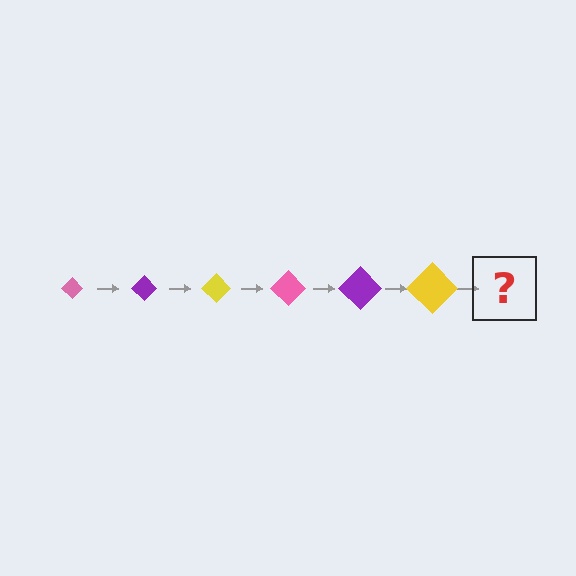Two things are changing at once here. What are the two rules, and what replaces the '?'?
The two rules are that the diamond grows larger each step and the color cycles through pink, purple, and yellow. The '?' should be a pink diamond, larger than the previous one.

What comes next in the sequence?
The next element should be a pink diamond, larger than the previous one.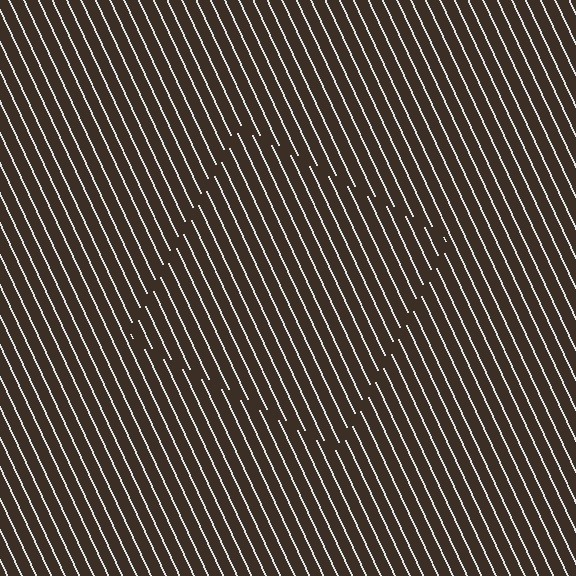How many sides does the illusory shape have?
4 sides — the line-ends trace a square.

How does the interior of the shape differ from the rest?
The interior of the shape contains the same grating, shifted by half a period — the contour is defined by the phase discontinuity where line-ends from the inner and outer gratings abut.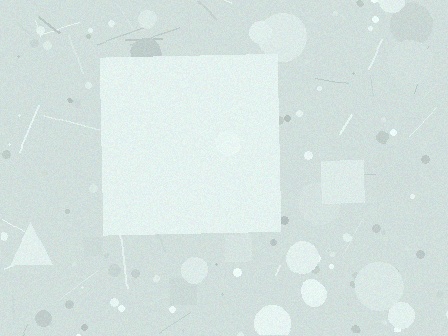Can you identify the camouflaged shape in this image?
The camouflaged shape is a square.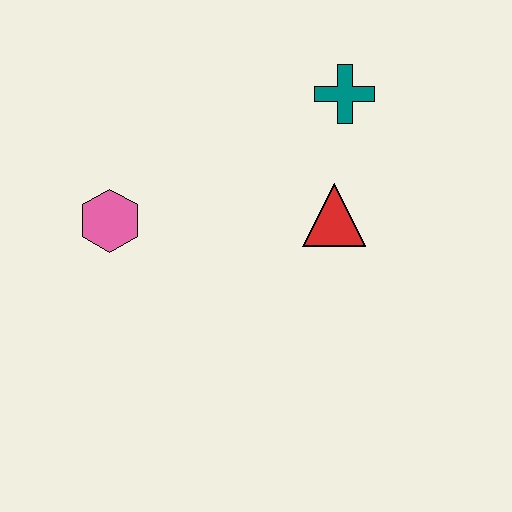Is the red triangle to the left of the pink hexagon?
No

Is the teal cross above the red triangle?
Yes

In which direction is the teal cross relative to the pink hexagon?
The teal cross is to the right of the pink hexagon.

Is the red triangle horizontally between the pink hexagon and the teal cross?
Yes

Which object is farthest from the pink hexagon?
The teal cross is farthest from the pink hexagon.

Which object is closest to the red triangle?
The teal cross is closest to the red triangle.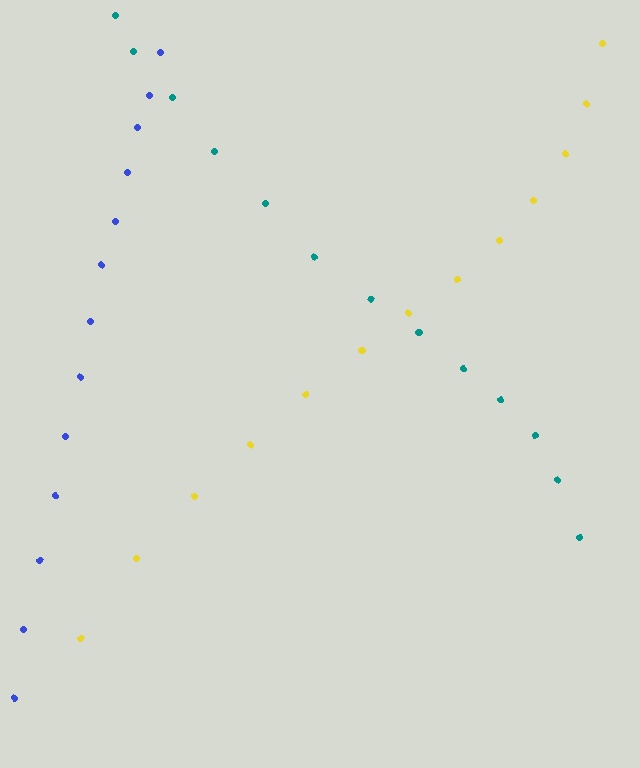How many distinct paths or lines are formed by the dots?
There are 3 distinct paths.